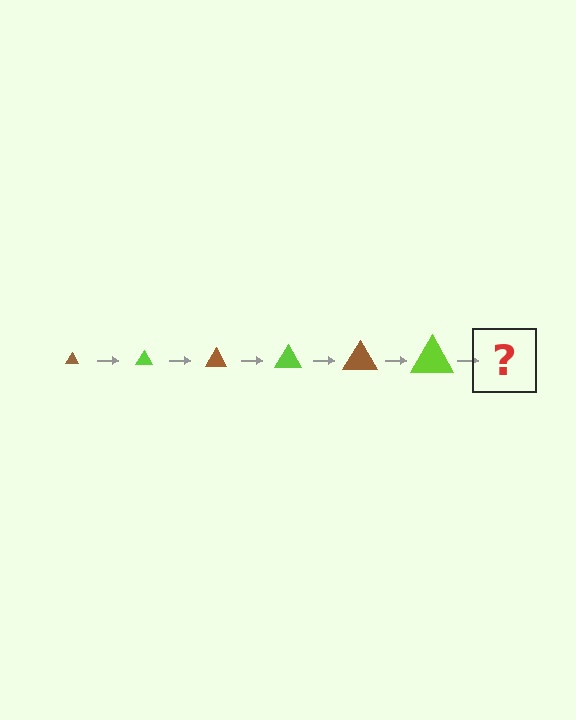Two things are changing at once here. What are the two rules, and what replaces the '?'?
The two rules are that the triangle grows larger each step and the color cycles through brown and lime. The '?' should be a brown triangle, larger than the previous one.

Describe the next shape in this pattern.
It should be a brown triangle, larger than the previous one.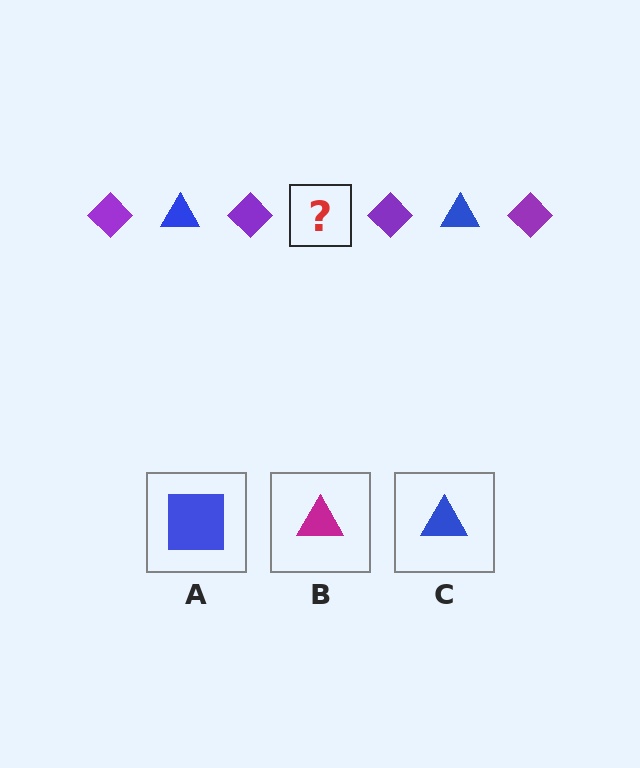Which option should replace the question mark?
Option C.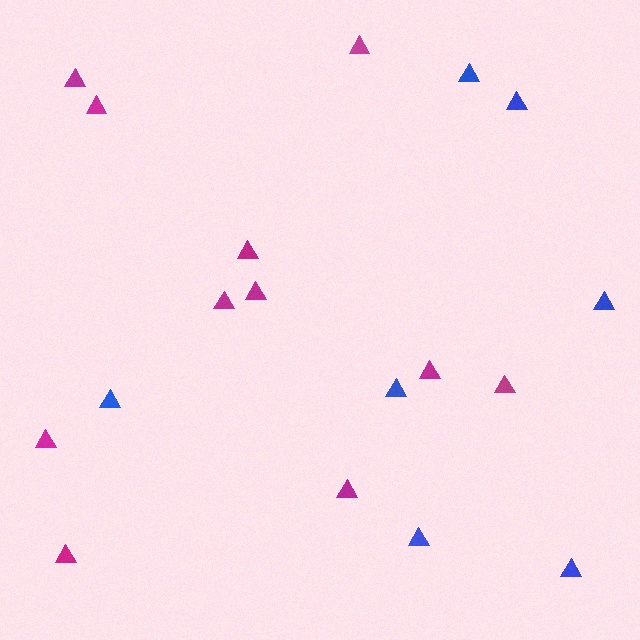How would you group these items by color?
There are 2 groups: one group of magenta triangles (11) and one group of blue triangles (7).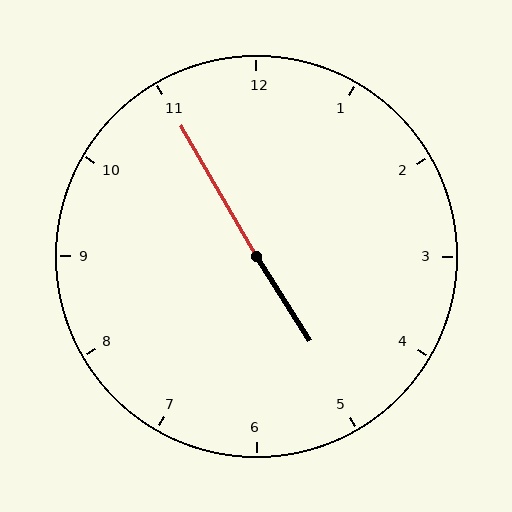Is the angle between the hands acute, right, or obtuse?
It is obtuse.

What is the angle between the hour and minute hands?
Approximately 178 degrees.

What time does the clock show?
4:55.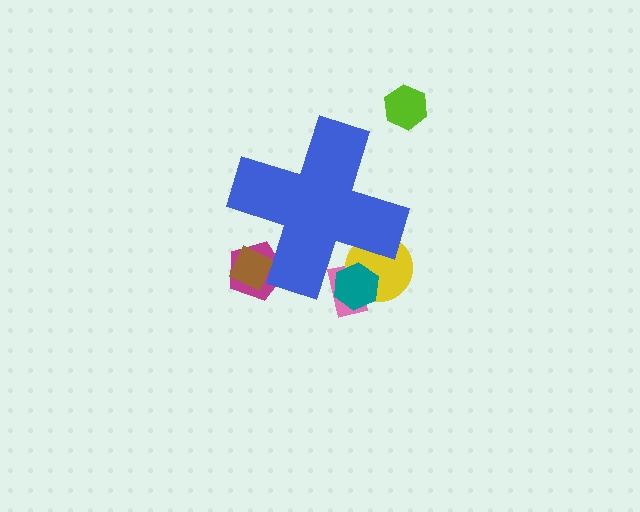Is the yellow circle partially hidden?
Yes, the yellow circle is partially hidden behind the blue cross.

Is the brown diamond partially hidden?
Yes, the brown diamond is partially hidden behind the blue cross.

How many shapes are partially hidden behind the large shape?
5 shapes are partially hidden.